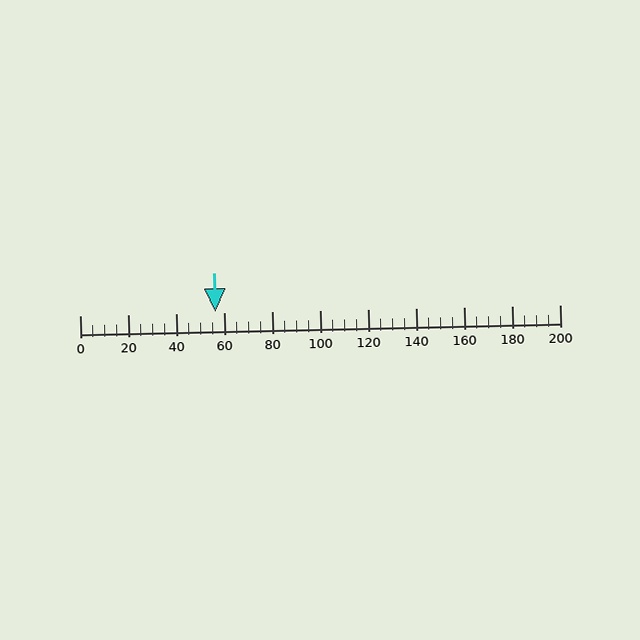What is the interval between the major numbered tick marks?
The major tick marks are spaced 20 units apart.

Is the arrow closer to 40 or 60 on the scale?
The arrow is closer to 60.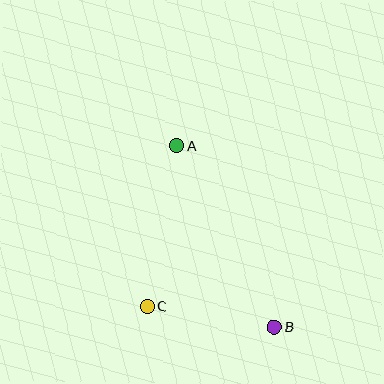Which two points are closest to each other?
Points B and C are closest to each other.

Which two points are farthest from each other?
Points A and B are farthest from each other.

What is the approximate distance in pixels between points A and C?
The distance between A and C is approximately 163 pixels.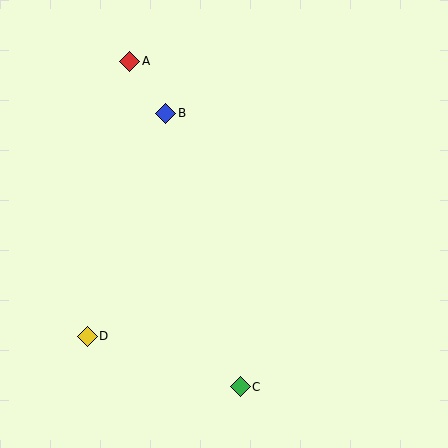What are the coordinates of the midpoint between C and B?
The midpoint between C and B is at (203, 250).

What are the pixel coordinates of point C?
Point C is at (240, 387).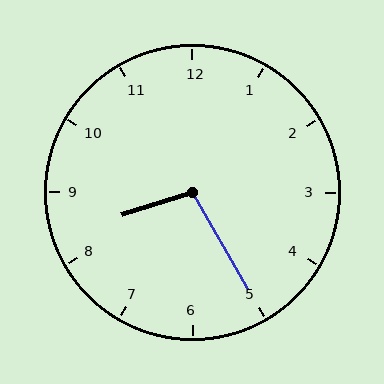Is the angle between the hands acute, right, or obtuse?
It is obtuse.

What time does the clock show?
8:25.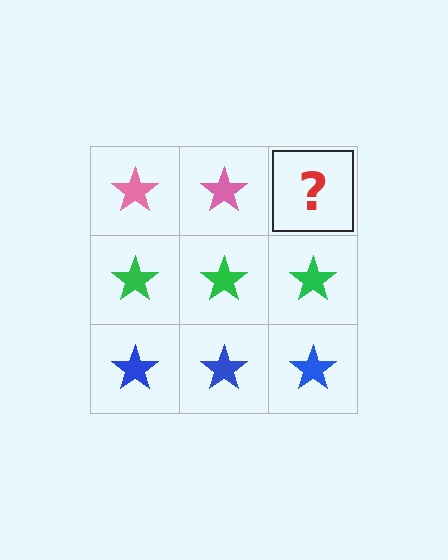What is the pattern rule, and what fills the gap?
The rule is that each row has a consistent color. The gap should be filled with a pink star.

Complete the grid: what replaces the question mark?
The question mark should be replaced with a pink star.